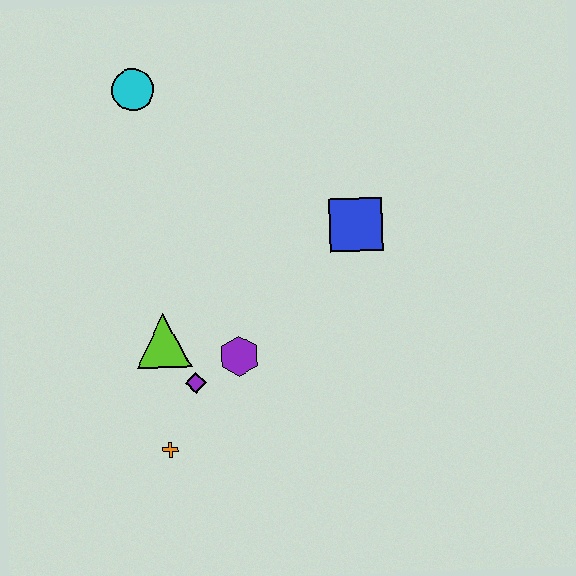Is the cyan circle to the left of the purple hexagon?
Yes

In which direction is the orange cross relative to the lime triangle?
The orange cross is below the lime triangle.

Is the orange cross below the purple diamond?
Yes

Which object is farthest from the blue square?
The orange cross is farthest from the blue square.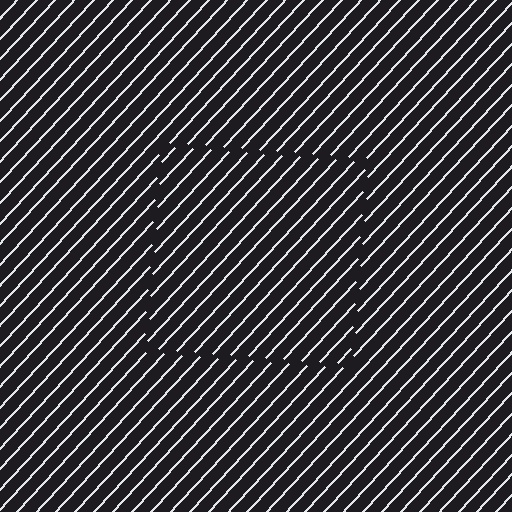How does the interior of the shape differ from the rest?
The interior of the shape contains the same grating, shifted by half a period — the contour is defined by the phase discontinuity where line-ends from the inner and outer gratings abut.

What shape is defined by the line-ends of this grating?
An illusory square. The interior of the shape contains the same grating, shifted by half a period — the contour is defined by the phase discontinuity where line-ends from the inner and outer gratings abut.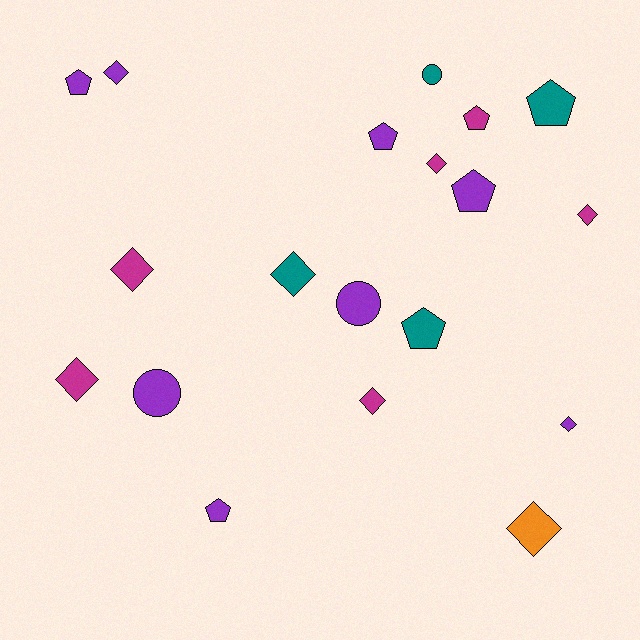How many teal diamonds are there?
There is 1 teal diamond.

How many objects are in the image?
There are 19 objects.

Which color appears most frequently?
Purple, with 8 objects.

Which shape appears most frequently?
Diamond, with 9 objects.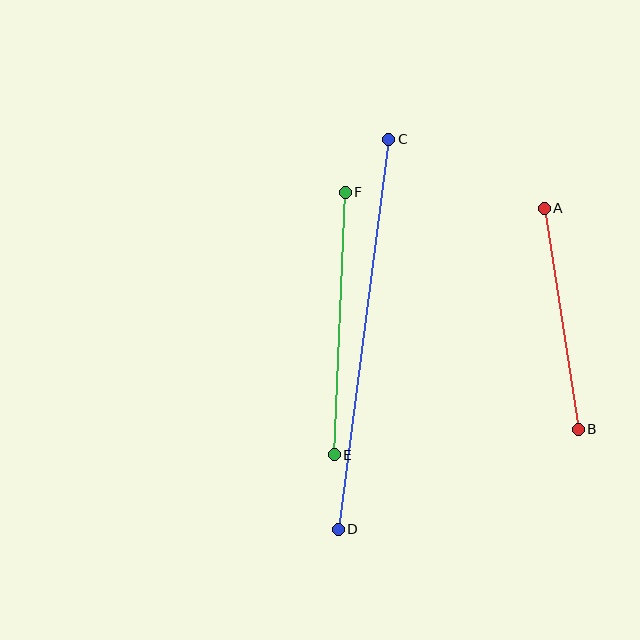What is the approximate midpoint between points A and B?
The midpoint is at approximately (561, 319) pixels.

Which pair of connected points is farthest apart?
Points C and D are farthest apart.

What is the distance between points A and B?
The distance is approximately 223 pixels.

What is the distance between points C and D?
The distance is approximately 393 pixels.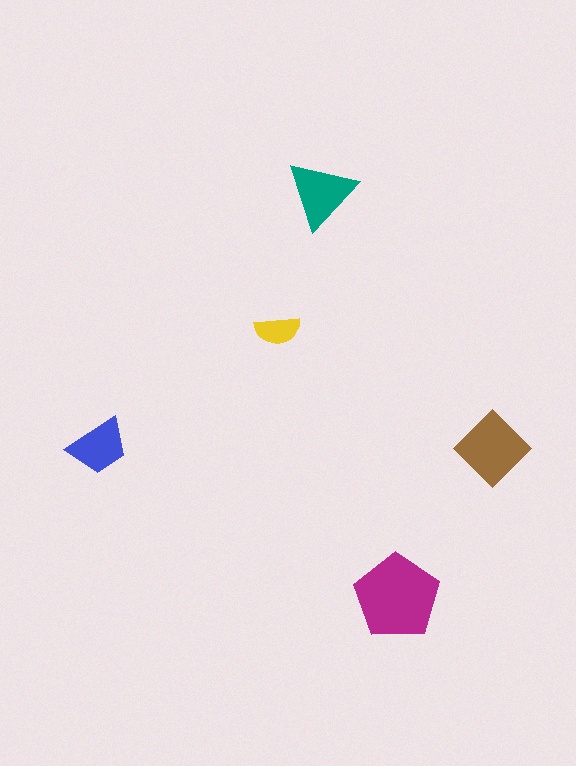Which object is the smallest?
The yellow semicircle.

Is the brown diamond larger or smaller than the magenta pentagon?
Smaller.